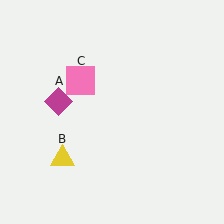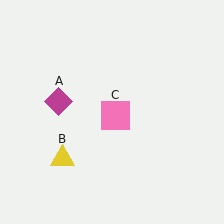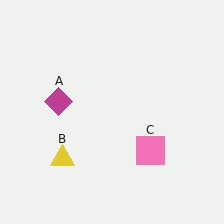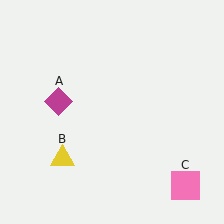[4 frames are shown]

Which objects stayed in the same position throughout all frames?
Magenta diamond (object A) and yellow triangle (object B) remained stationary.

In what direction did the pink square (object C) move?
The pink square (object C) moved down and to the right.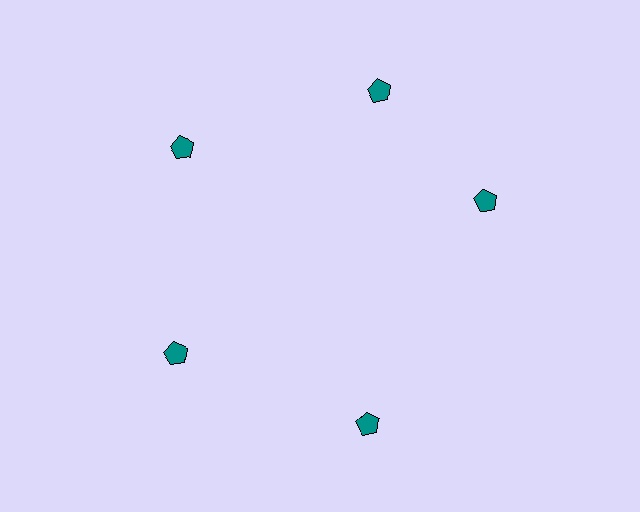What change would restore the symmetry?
The symmetry would be restored by rotating it back into even spacing with its neighbors so that all 5 pentagons sit at equal angles and equal distance from the center.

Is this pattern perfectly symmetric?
No. The 5 teal pentagons are arranged in a ring, but one element near the 3 o'clock position is rotated out of alignment along the ring, breaking the 5-fold rotational symmetry.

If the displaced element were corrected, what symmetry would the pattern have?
It would have 5-fold rotational symmetry — the pattern would map onto itself every 72 degrees.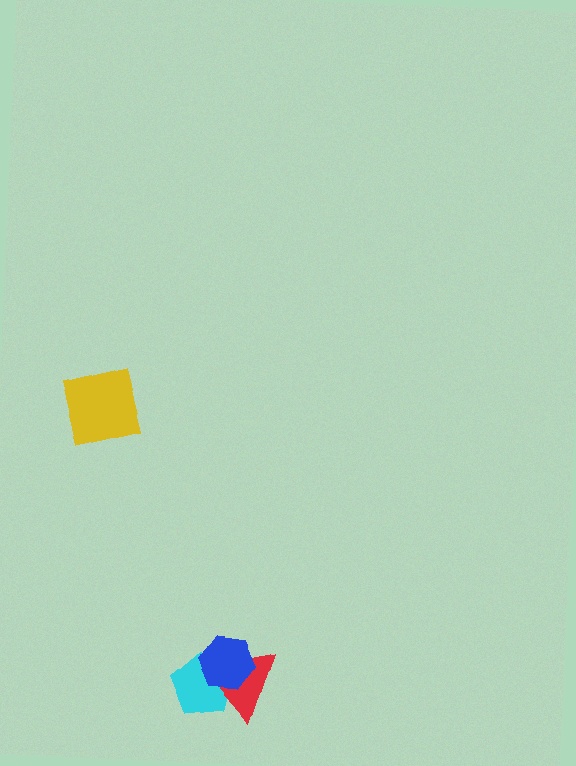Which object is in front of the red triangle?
The blue hexagon is in front of the red triangle.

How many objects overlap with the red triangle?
2 objects overlap with the red triangle.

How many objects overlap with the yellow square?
0 objects overlap with the yellow square.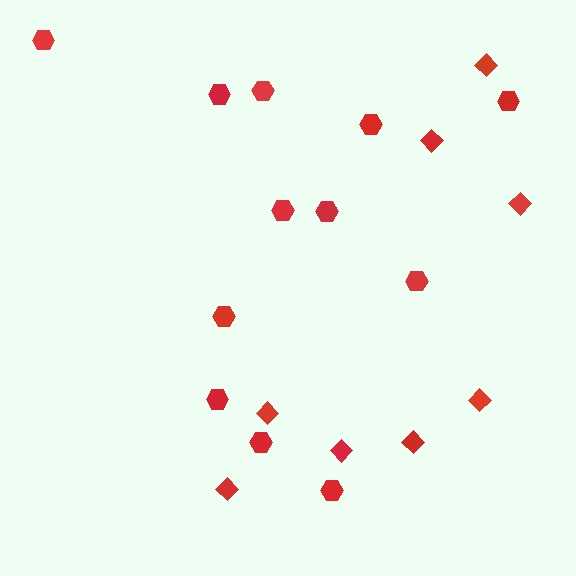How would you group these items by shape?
There are 2 groups: one group of hexagons (12) and one group of diamonds (8).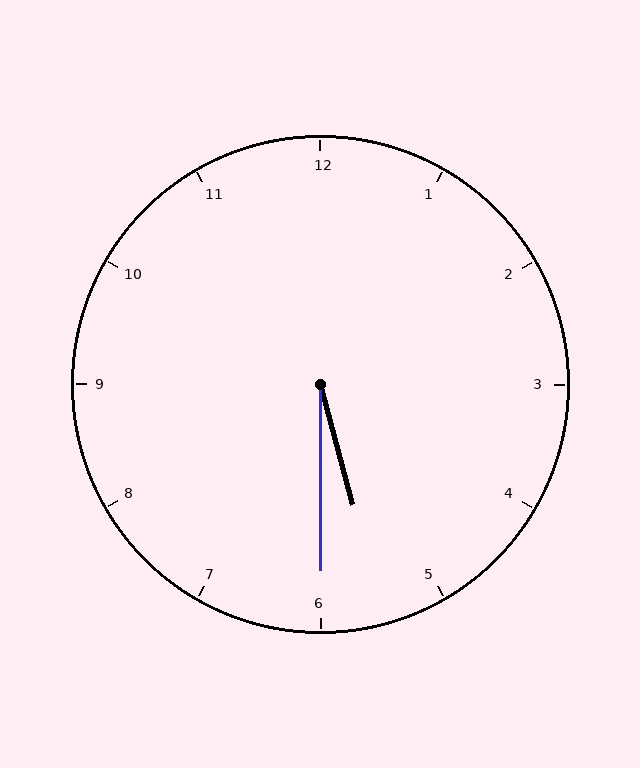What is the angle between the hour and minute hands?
Approximately 15 degrees.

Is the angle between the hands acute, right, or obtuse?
It is acute.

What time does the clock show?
5:30.